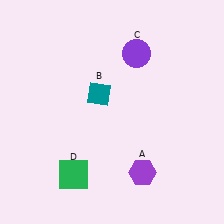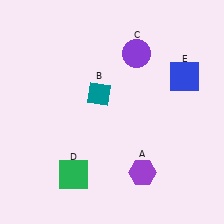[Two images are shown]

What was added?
A blue square (E) was added in Image 2.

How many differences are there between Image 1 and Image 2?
There is 1 difference between the two images.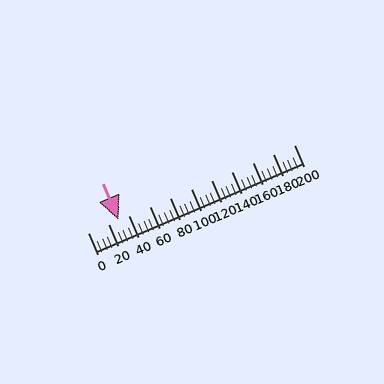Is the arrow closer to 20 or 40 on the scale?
The arrow is closer to 40.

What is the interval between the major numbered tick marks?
The major tick marks are spaced 20 units apart.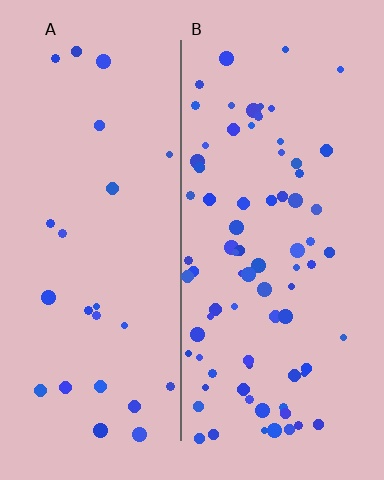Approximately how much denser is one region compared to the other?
Approximately 3.1× — region B over region A.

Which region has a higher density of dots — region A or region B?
B (the right).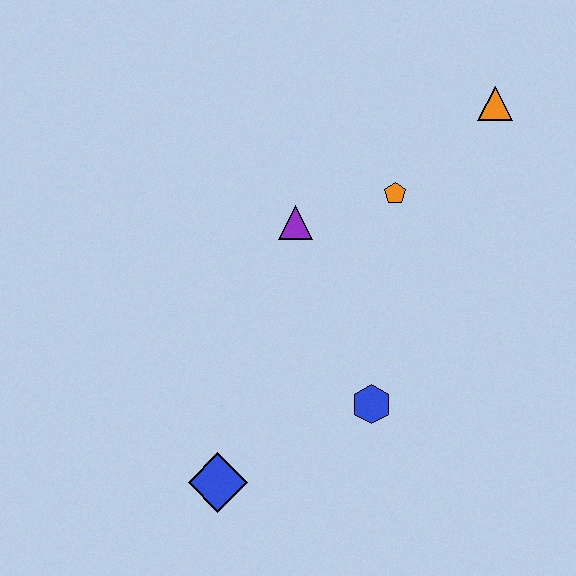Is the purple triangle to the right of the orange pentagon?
No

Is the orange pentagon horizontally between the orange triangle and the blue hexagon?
Yes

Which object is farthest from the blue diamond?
The orange triangle is farthest from the blue diamond.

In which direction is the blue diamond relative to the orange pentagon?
The blue diamond is below the orange pentagon.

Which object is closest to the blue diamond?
The blue hexagon is closest to the blue diamond.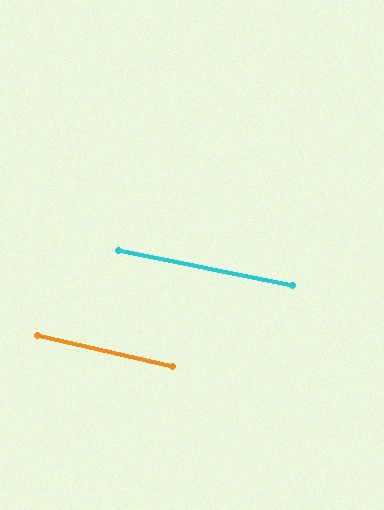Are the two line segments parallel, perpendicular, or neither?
Parallel — their directions differ by only 1.4°.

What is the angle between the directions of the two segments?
Approximately 1 degree.